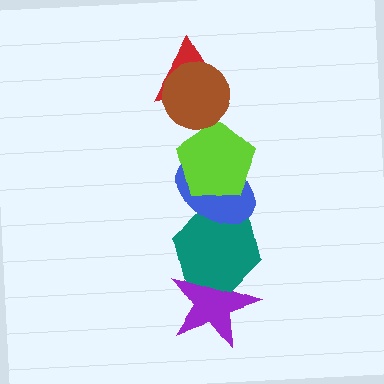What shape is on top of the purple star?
The teal hexagon is on top of the purple star.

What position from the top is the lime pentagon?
The lime pentagon is 3rd from the top.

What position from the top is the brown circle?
The brown circle is 1st from the top.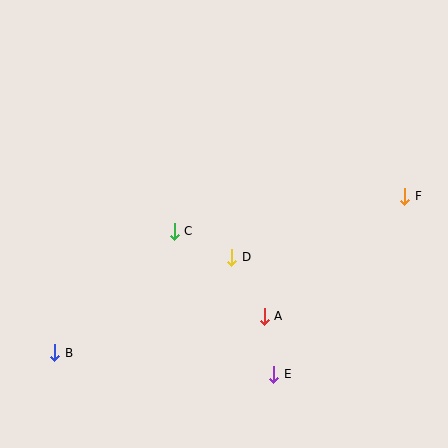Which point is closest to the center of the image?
Point D at (232, 257) is closest to the center.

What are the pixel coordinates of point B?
Point B is at (55, 353).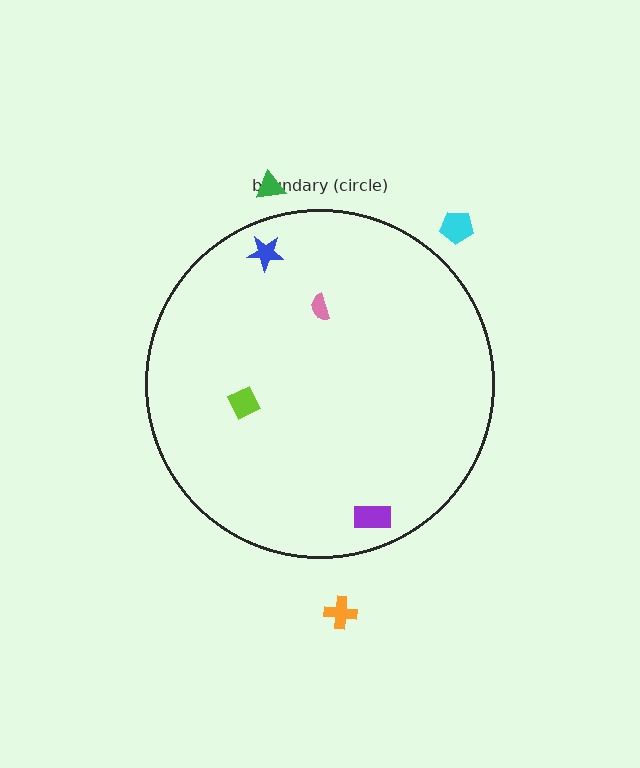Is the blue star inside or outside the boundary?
Inside.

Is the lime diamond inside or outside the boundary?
Inside.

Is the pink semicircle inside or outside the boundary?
Inside.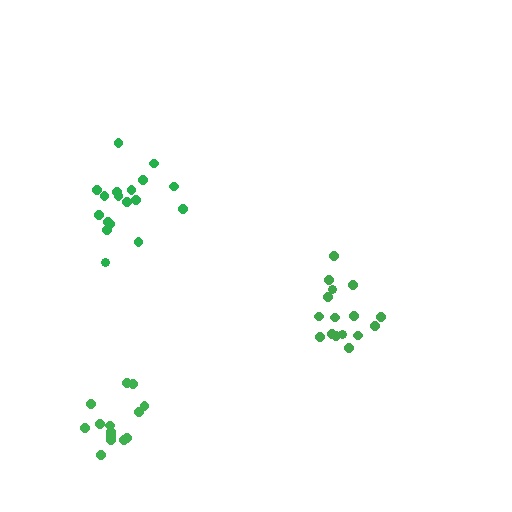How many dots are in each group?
Group 1: 16 dots, Group 2: 18 dots, Group 3: 14 dots (48 total).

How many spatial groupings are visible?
There are 3 spatial groupings.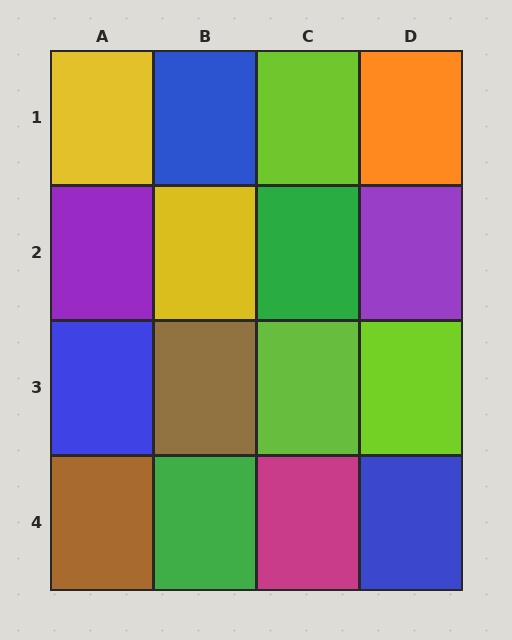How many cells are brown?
2 cells are brown.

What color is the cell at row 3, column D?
Lime.